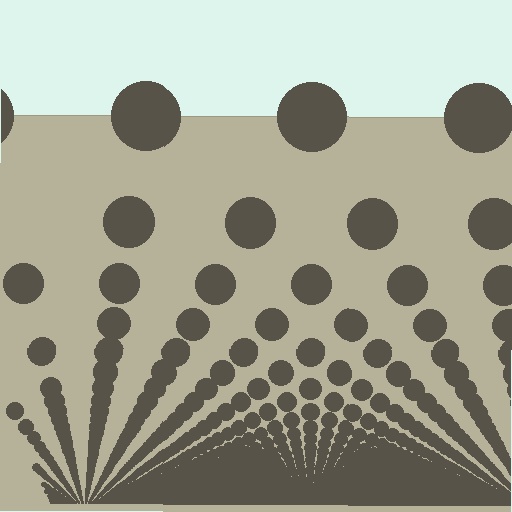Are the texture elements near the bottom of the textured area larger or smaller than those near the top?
Smaller. The gradient is inverted — elements near the bottom are smaller and denser.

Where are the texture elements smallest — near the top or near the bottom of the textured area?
Near the bottom.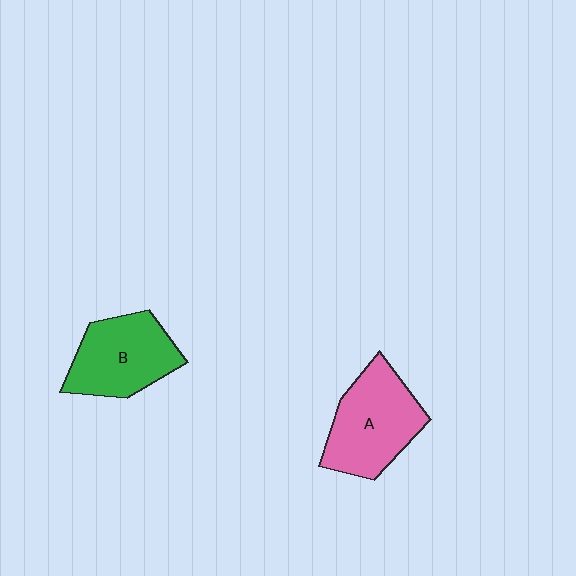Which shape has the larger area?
Shape A (pink).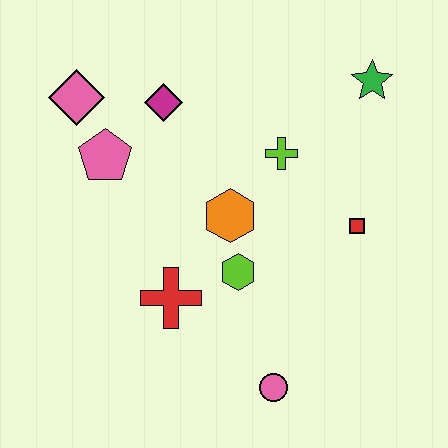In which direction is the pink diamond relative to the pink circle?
The pink diamond is above the pink circle.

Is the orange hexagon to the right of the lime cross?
No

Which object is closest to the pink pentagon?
The pink diamond is closest to the pink pentagon.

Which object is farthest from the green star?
The pink circle is farthest from the green star.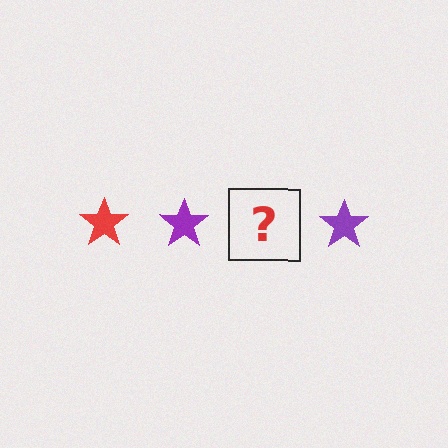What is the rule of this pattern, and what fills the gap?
The rule is that the pattern cycles through red, purple stars. The gap should be filled with a red star.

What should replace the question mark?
The question mark should be replaced with a red star.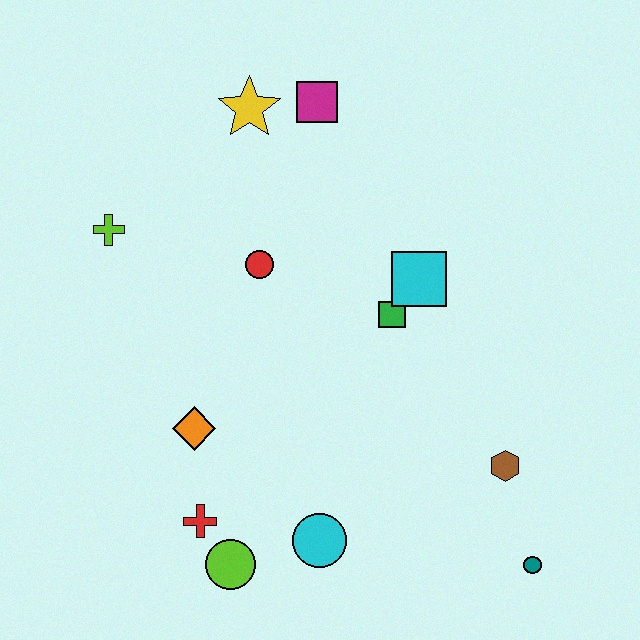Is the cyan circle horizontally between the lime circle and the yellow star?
No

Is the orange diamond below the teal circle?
No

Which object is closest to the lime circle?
The red cross is closest to the lime circle.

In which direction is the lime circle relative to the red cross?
The lime circle is below the red cross.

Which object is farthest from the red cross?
The magenta square is farthest from the red cross.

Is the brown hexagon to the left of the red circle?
No